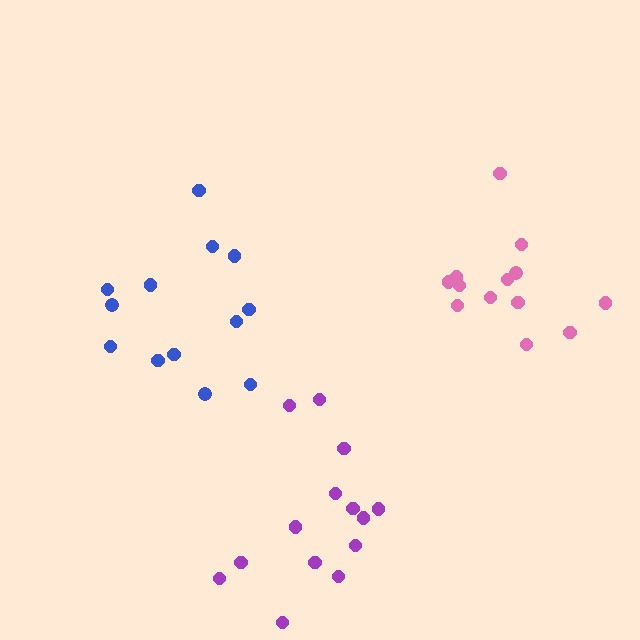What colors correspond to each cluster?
The clusters are colored: blue, purple, pink.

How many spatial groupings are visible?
There are 3 spatial groupings.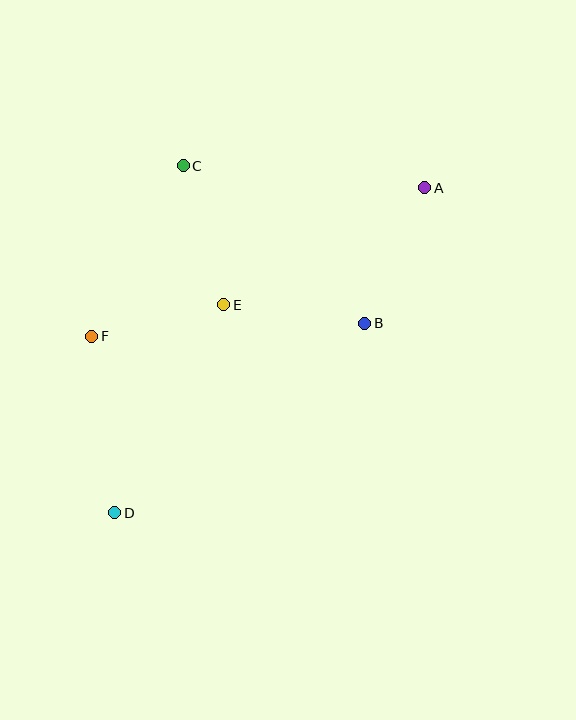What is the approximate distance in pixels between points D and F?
The distance between D and F is approximately 178 pixels.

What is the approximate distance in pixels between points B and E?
The distance between B and E is approximately 142 pixels.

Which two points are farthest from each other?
Points A and D are farthest from each other.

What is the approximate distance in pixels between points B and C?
The distance between B and C is approximately 240 pixels.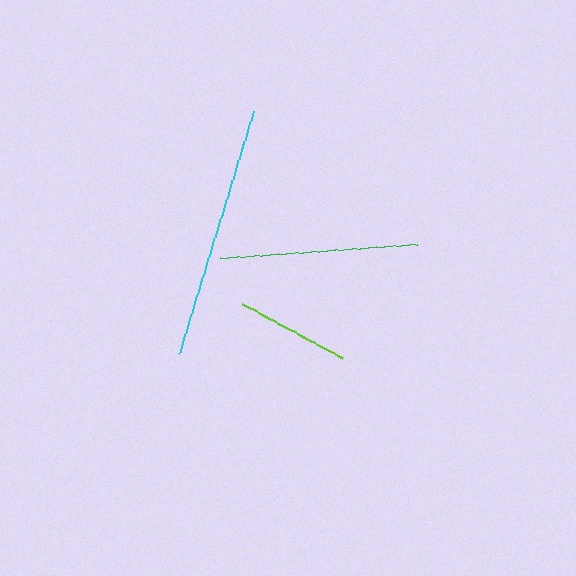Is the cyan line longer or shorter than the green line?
The cyan line is longer than the green line.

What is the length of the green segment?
The green segment is approximately 197 pixels long.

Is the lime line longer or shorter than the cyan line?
The cyan line is longer than the lime line.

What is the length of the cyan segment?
The cyan segment is approximately 254 pixels long.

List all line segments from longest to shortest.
From longest to shortest: cyan, green, lime.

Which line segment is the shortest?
The lime line is the shortest at approximately 114 pixels.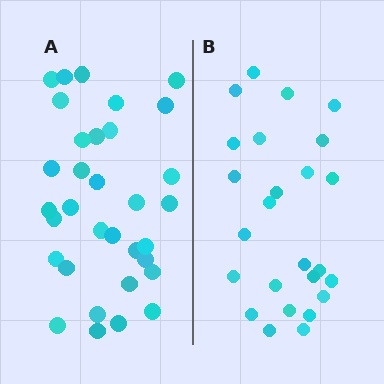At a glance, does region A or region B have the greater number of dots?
Region A (the left region) has more dots.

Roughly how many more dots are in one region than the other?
Region A has roughly 8 or so more dots than region B.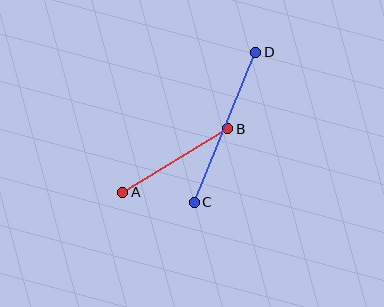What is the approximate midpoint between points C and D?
The midpoint is at approximately (225, 127) pixels.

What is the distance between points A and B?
The distance is approximately 122 pixels.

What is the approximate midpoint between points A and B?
The midpoint is at approximately (175, 161) pixels.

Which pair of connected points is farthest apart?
Points C and D are farthest apart.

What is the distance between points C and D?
The distance is approximately 162 pixels.